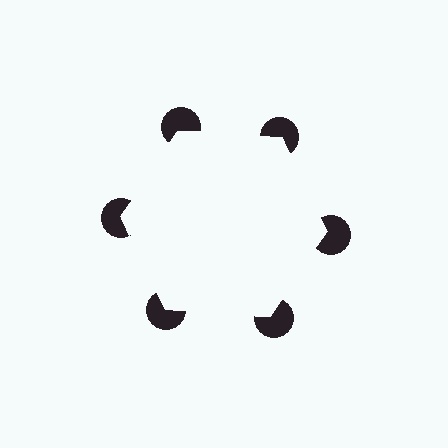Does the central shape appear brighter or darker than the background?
It typically appears slightly brighter than the background, even though no actual brightness change is drawn.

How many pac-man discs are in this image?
There are 6 — one at each vertex of the illusory hexagon.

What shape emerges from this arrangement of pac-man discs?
An illusory hexagon — its edges are inferred from the aligned wedge cuts in the pac-man discs, not physically drawn.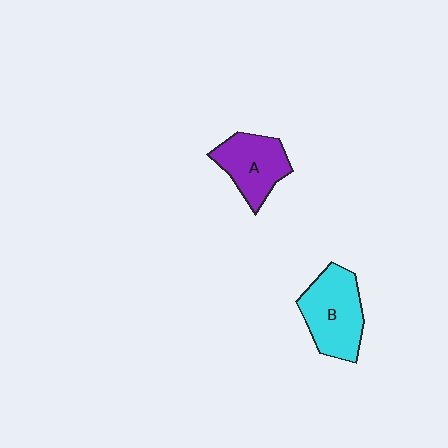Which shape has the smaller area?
Shape A (purple).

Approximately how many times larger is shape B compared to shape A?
Approximately 1.2 times.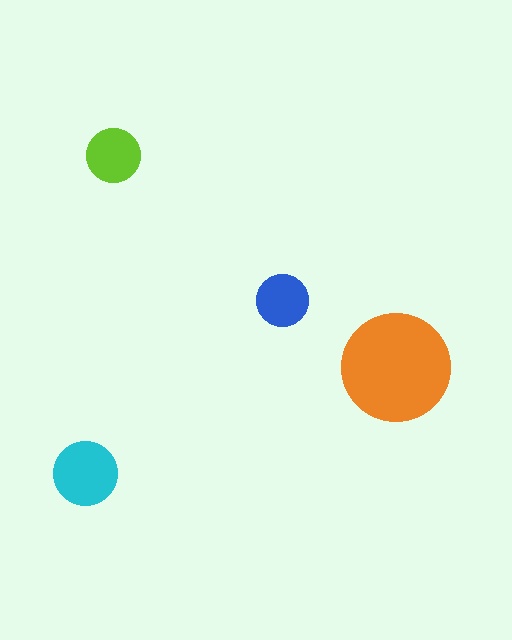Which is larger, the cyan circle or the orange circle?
The orange one.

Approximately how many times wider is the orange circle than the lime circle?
About 2 times wider.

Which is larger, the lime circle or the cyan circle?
The cyan one.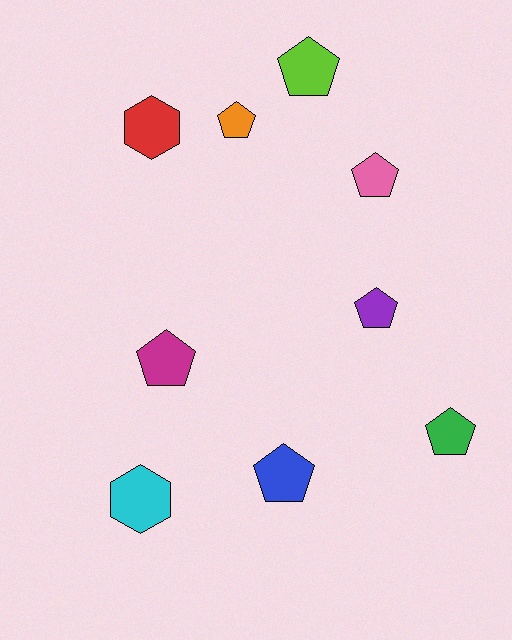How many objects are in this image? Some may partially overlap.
There are 9 objects.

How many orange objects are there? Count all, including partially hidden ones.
There is 1 orange object.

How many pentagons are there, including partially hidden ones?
There are 7 pentagons.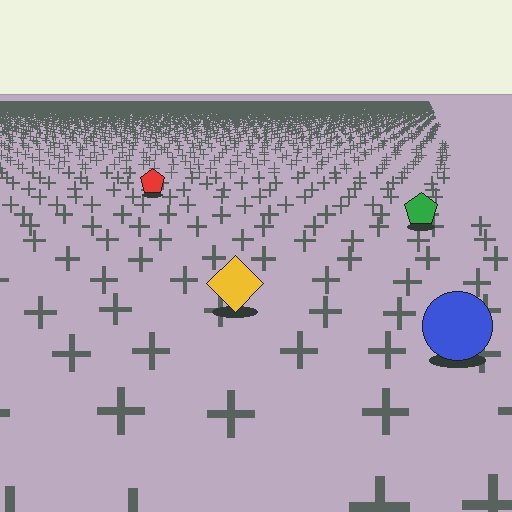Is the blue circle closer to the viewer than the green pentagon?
Yes. The blue circle is closer — you can tell from the texture gradient: the ground texture is coarser near it.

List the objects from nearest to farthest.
From nearest to farthest: the blue circle, the yellow diamond, the green pentagon, the red pentagon.